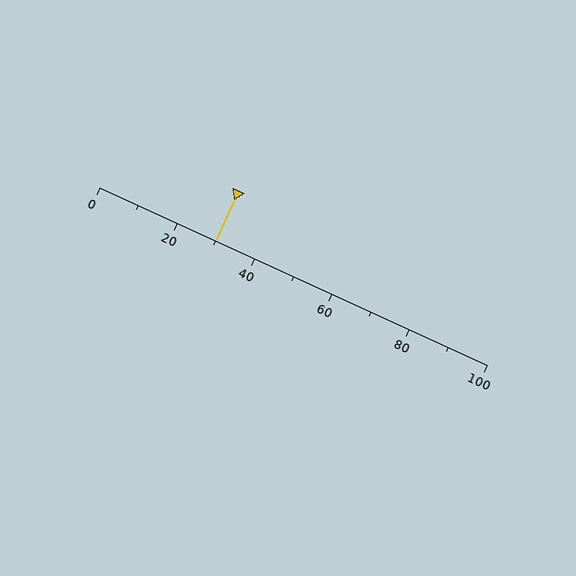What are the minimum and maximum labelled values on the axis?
The axis runs from 0 to 100.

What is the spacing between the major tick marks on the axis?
The major ticks are spaced 20 apart.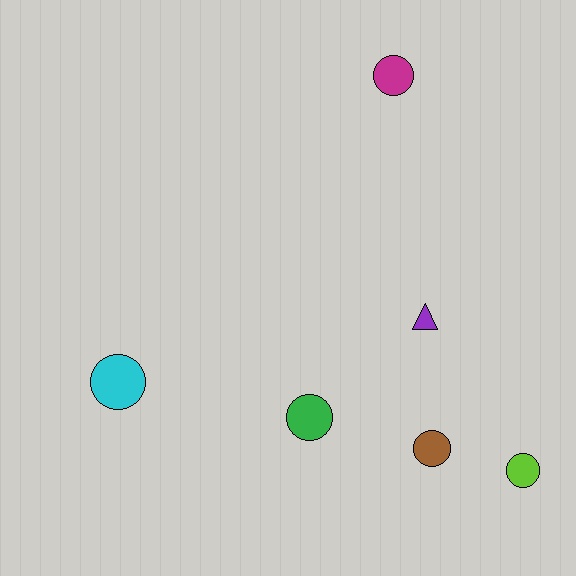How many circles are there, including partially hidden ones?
There are 5 circles.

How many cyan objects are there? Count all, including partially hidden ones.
There is 1 cyan object.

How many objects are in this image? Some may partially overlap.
There are 6 objects.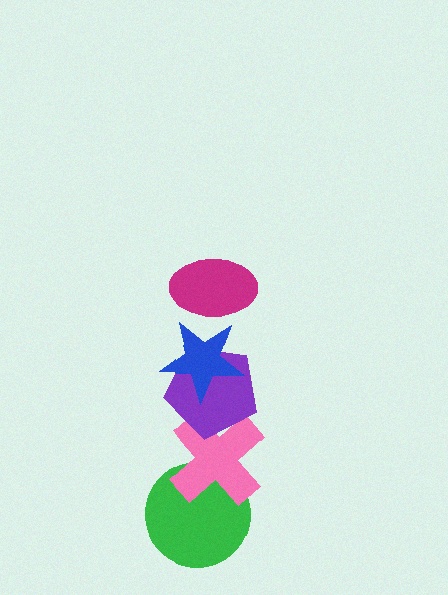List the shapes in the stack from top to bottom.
From top to bottom: the magenta ellipse, the blue star, the purple pentagon, the pink cross, the green circle.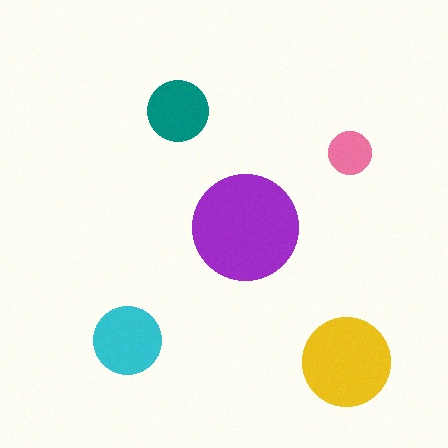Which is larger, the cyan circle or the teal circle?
The cyan one.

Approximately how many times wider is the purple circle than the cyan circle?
About 1.5 times wider.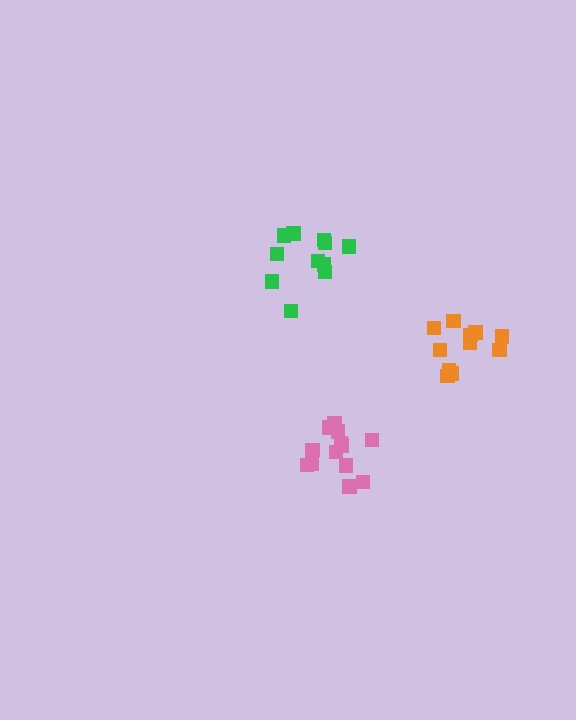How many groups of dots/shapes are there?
There are 3 groups.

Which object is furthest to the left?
The green cluster is leftmost.